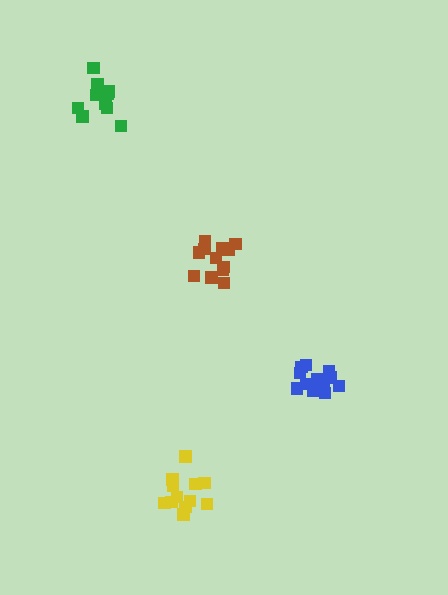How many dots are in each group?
Group 1: 13 dots, Group 2: 12 dots, Group 3: 11 dots, Group 4: 12 dots (48 total).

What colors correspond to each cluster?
The clusters are colored: brown, blue, green, yellow.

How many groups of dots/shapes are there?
There are 4 groups.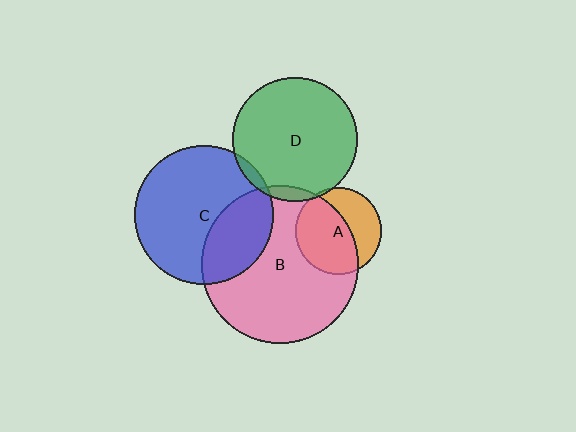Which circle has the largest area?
Circle B (pink).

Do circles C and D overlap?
Yes.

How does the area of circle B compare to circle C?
Approximately 1.3 times.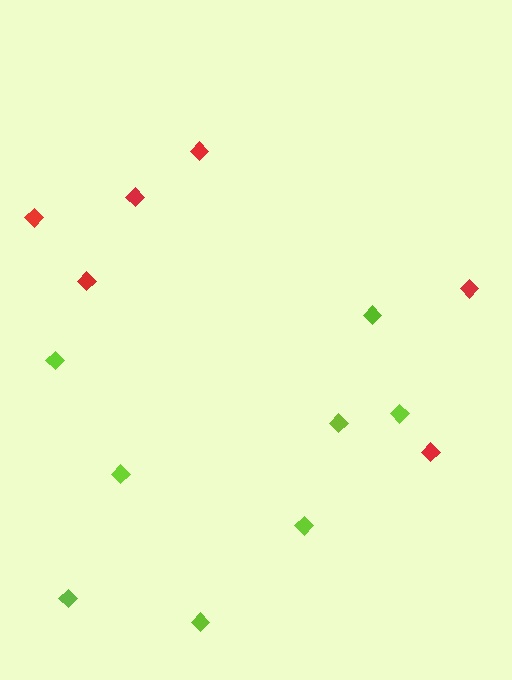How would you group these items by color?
There are 2 groups: one group of lime diamonds (8) and one group of red diamonds (6).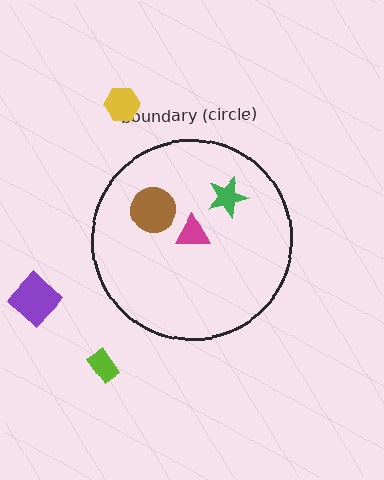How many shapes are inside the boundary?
3 inside, 3 outside.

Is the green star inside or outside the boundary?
Inside.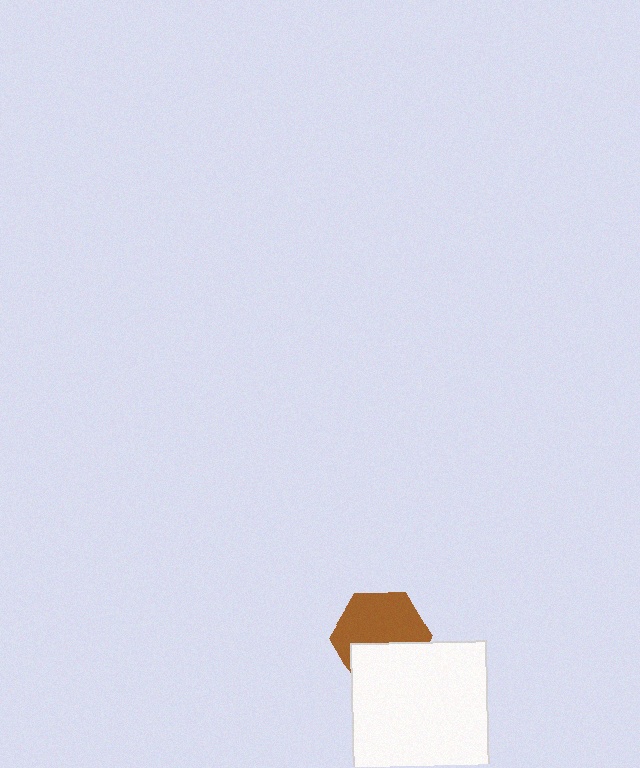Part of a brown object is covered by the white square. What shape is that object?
It is a hexagon.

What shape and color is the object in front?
The object in front is a white square.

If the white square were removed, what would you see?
You would see the complete brown hexagon.